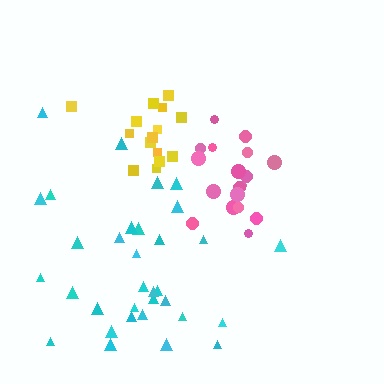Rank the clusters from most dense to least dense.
pink, yellow, cyan.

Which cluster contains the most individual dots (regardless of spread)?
Cyan (33).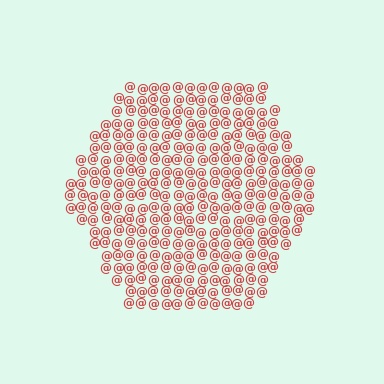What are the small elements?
The small elements are at signs.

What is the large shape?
The large shape is a hexagon.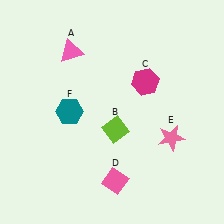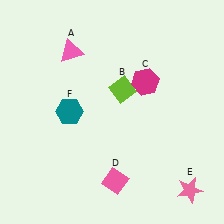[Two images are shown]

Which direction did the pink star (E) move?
The pink star (E) moved down.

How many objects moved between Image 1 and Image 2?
2 objects moved between the two images.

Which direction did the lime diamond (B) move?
The lime diamond (B) moved up.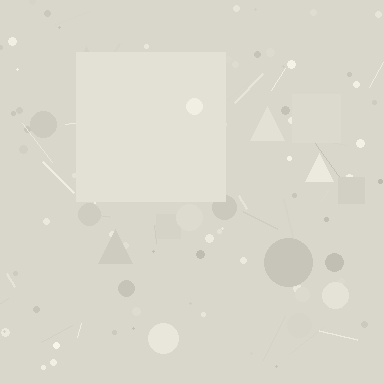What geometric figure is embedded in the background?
A square is embedded in the background.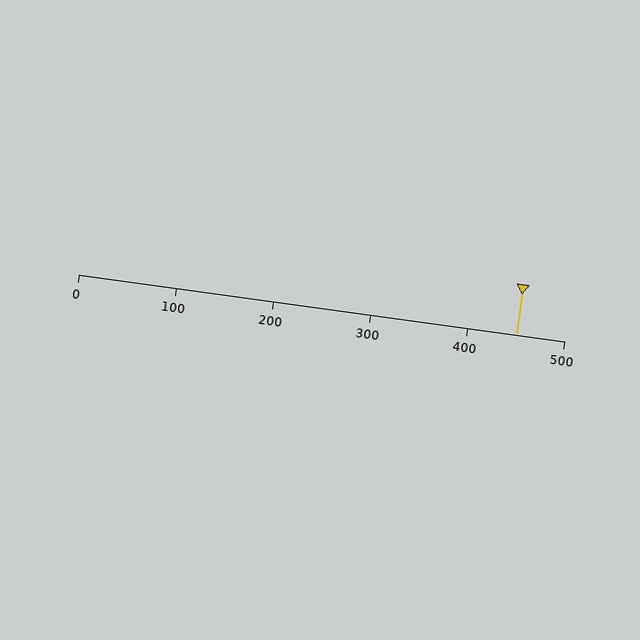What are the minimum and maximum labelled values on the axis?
The axis runs from 0 to 500.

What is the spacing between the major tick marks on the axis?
The major ticks are spaced 100 apart.